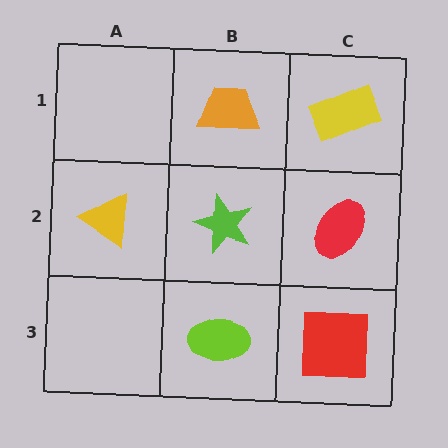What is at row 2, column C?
A red ellipse.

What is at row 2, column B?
A lime star.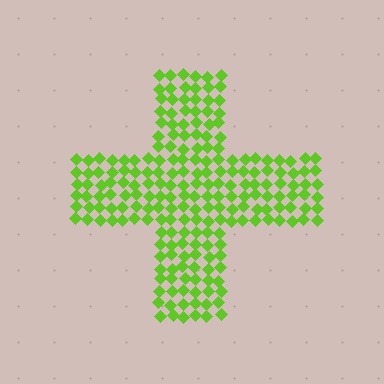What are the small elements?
The small elements are diamonds.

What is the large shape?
The large shape is a cross.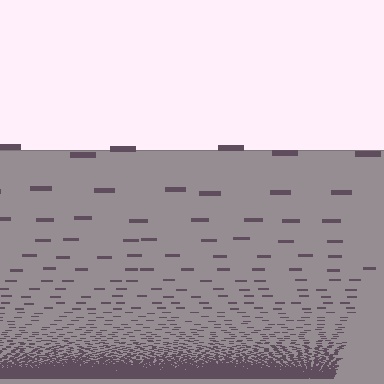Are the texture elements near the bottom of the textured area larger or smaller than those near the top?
Smaller. The gradient is inverted — elements near the bottom are smaller and denser.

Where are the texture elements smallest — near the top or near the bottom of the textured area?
Near the bottom.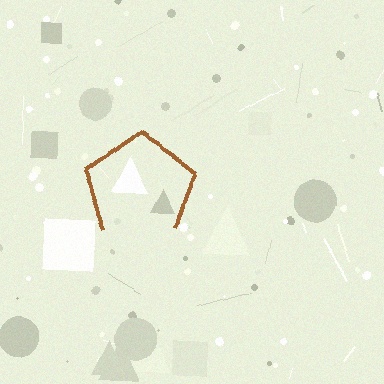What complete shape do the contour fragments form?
The contour fragments form a pentagon.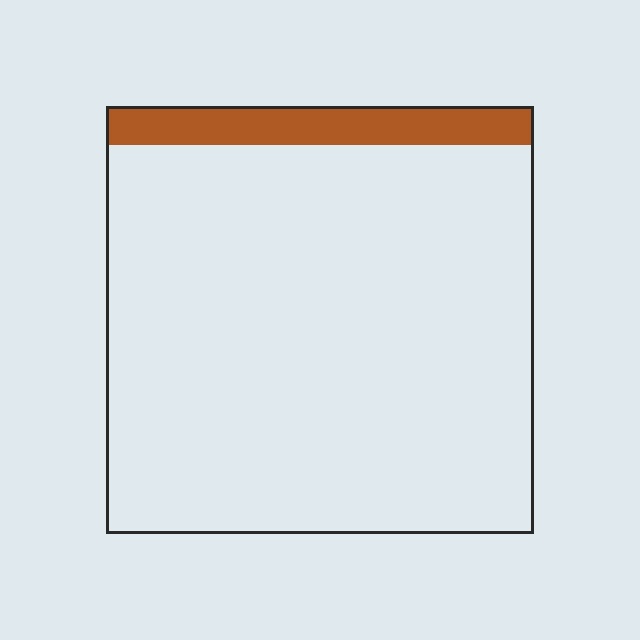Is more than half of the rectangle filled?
No.